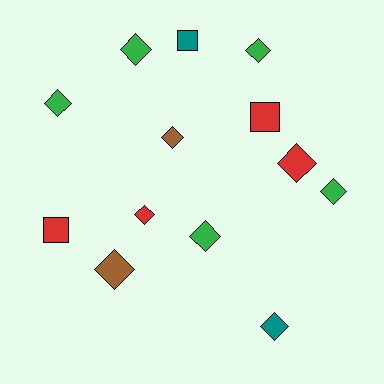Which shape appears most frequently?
Diamond, with 10 objects.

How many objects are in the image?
There are 13 objects.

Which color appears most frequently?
Green, with 5 objects.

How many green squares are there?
There are no green squares.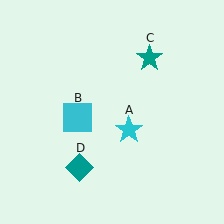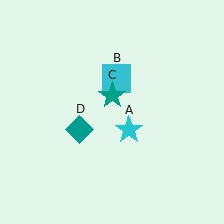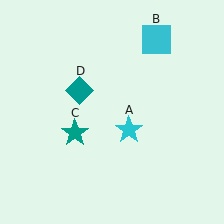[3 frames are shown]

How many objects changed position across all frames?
3 objects changed position: cyan square (object B), teal star (object C), teal diamond (object D).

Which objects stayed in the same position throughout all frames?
Cyan star (object A) remained stationary.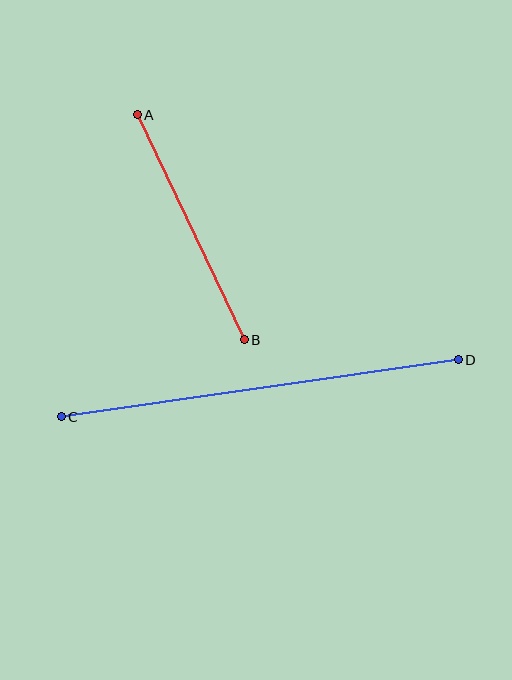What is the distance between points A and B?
The distance is approximately 249 pixels.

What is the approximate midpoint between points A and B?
The midpoint is at approximately (191, 227) pixels.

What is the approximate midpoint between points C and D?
The midpoint is at approximately (260, 388) pixels.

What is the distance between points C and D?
The distance is approximately 401 pixels.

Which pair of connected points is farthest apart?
Points C and D are farthest apart.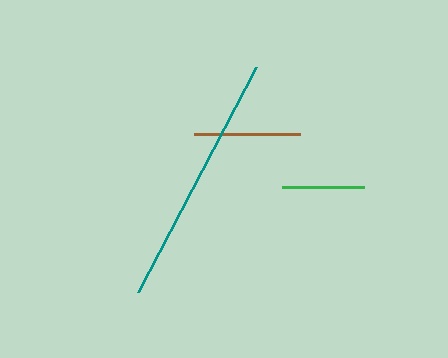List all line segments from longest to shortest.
From longest to shortest: teal, brown, green.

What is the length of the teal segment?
The teal segment is approximately 255 pixels long.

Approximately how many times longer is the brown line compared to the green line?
The brown line is approximately 1.3 times the length of the green line.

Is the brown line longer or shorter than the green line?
The brown line is longer than the green line.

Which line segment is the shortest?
The green line is the shortest at approximately 81 pixels.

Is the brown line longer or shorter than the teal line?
The teal line is longer than the brown line.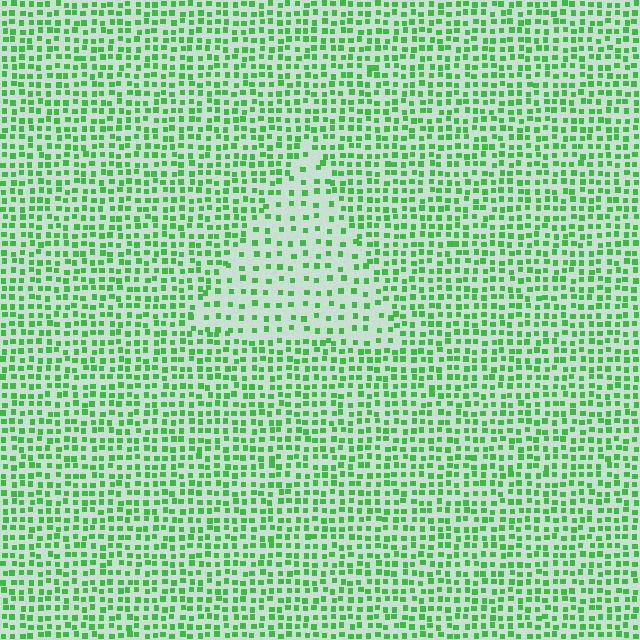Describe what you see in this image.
The image contains small green elements arranged at two different densities. A triangle-shaped region is visible where the elements are less densely packed than the surrounding area.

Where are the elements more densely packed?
The elements are more densely packed outside the triangle boundary.